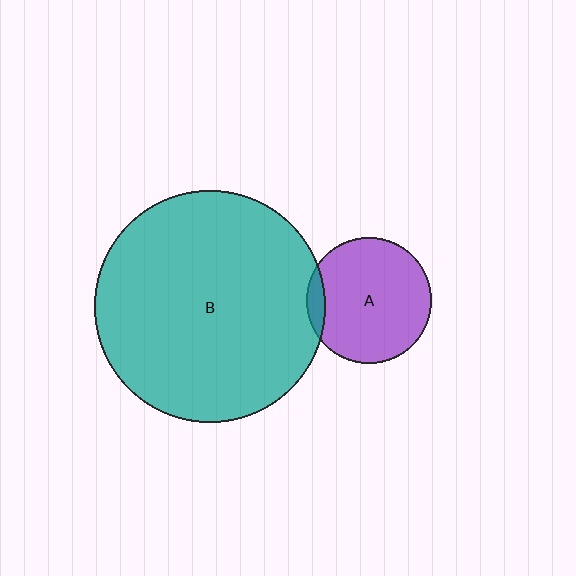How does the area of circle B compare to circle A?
Approximately 3.4 times.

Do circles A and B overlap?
Yes.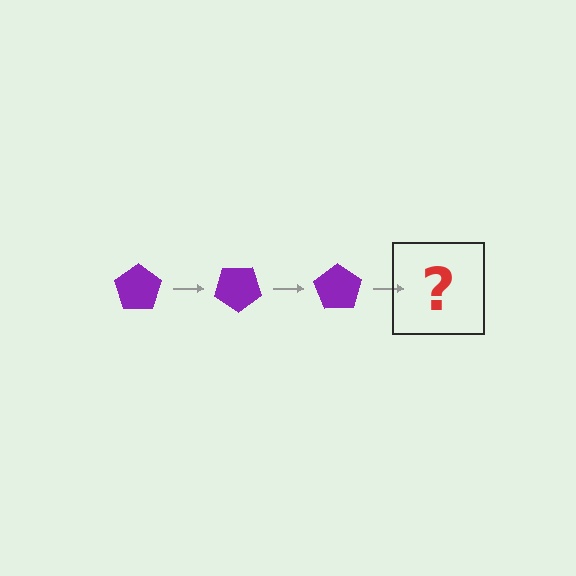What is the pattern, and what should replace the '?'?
The pattern is that the pentagon rotates 35 degrees each step. The '?' should be a purple pentagon rotated 105 degrees.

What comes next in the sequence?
The next element should be a purple pentagon rotated 105 degrees.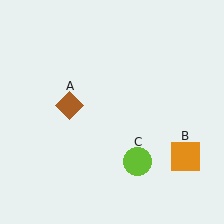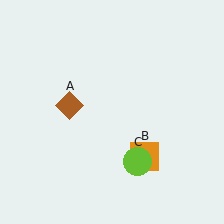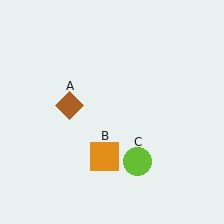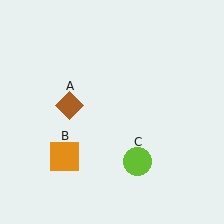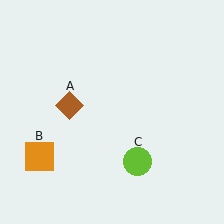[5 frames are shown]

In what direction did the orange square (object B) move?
The orange square (object B) moved left.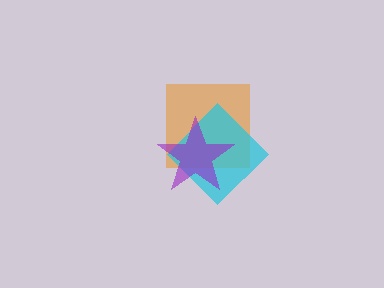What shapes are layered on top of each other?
The layered shapes are: an orange square, a cyan diamond, a purple star.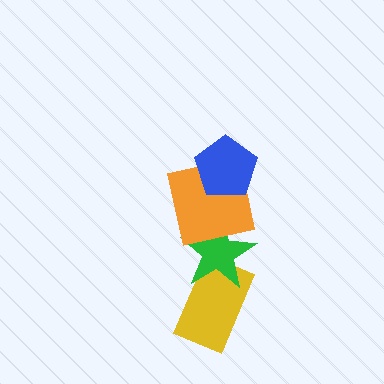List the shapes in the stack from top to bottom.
From top to bottom: the blue pentagon, the orange square, the green star, the yellow rectangle.